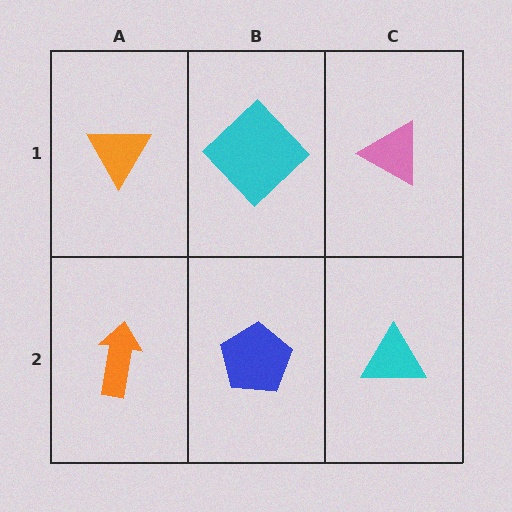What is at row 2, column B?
A blue pentagon.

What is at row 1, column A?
An orange triangle.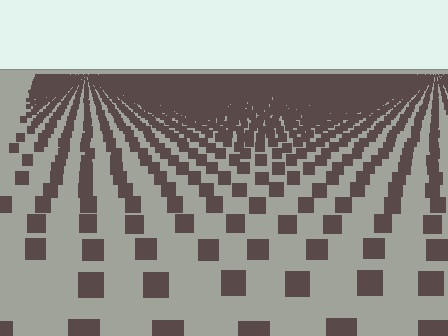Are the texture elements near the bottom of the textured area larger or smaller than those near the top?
Larger. Near the bottom, elements are closer to the viewer and appear at a bigger on-screen size.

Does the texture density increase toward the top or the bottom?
Density increases toward the top.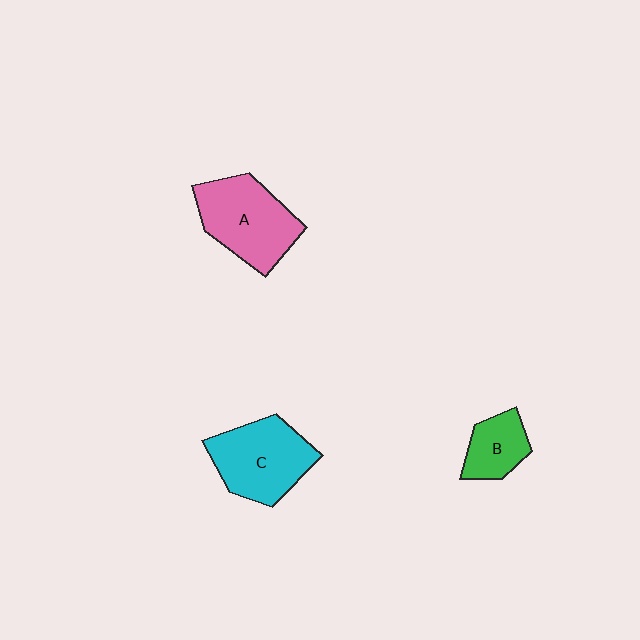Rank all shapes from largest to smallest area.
From largest to smallest: A (pink), C (cyan), B (green).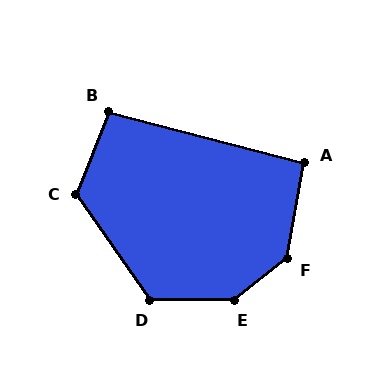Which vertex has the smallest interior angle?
A, at approximately 95 degrees.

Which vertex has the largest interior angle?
E, at approximately 142 degrees.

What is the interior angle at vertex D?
Approximately 125 degrees (obtuse).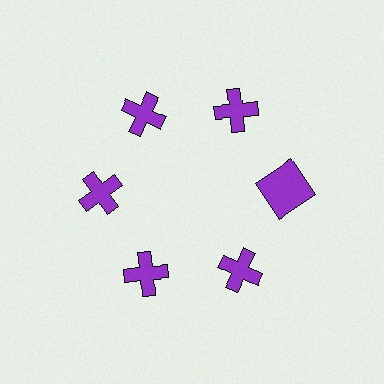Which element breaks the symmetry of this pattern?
The purple square at roughly the 3 o'clock position breaks the symmetry. All other shapes are purple crosses.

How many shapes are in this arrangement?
There are 6 shapes arranged in a ring pattern.